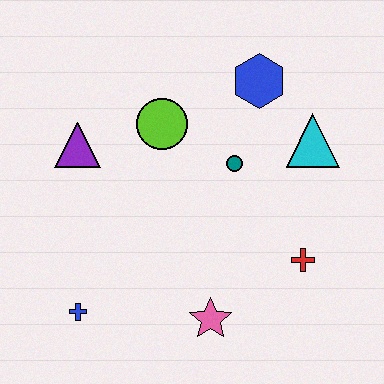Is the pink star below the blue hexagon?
Yes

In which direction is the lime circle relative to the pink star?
The lime circle is above the pink star.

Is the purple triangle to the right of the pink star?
No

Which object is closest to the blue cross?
The pink star is closest to the blue cross.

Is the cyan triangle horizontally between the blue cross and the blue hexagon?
No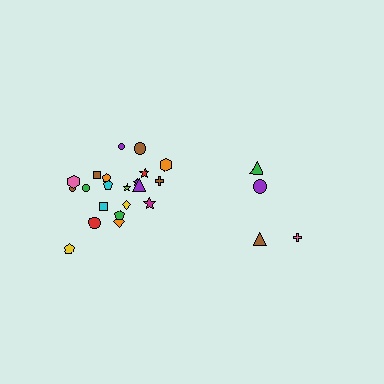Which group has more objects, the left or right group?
The left group.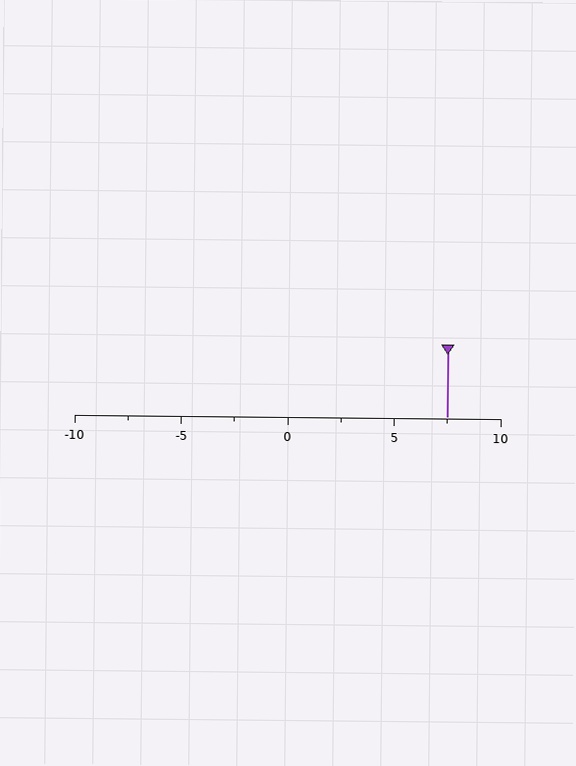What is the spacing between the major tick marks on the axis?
The major ticks are spaced 5 apart.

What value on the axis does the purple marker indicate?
The marker indicates approximately 7.5.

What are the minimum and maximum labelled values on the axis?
The axis runs from -10 to 10.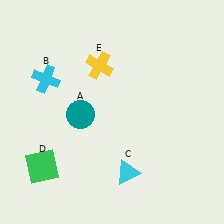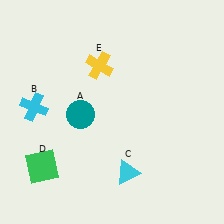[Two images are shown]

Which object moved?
The cyan cross (B) moved down.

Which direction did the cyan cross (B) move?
The cyan cross (B) moved down.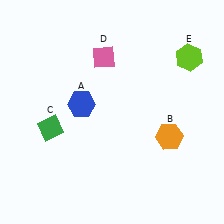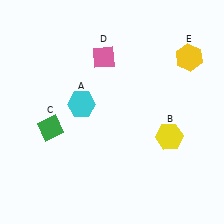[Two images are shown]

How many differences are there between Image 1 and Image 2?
There are 3 differences between the two images.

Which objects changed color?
A changed from blue to cyan. B changed from orange to yellow. E changed from lime to yellow.